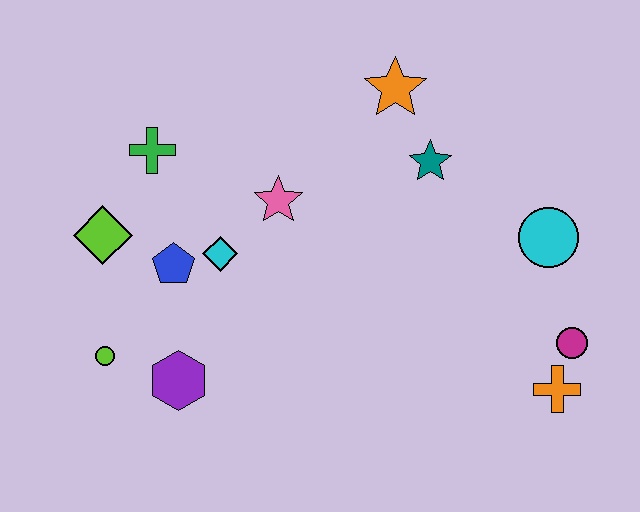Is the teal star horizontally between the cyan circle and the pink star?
Yes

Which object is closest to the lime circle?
The purple hexagon is closest to the lime circle.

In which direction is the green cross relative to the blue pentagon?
The green cross is above the blue pentagon.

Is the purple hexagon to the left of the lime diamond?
No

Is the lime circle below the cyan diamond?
Yes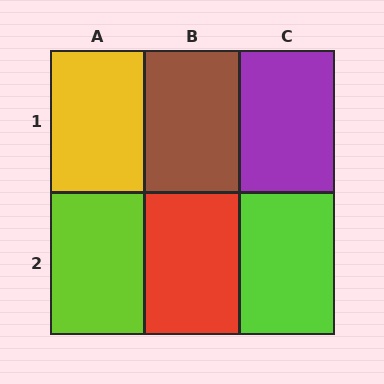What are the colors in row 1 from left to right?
Yellow, brown, purple.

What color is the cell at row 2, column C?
Lime.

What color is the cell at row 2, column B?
Red.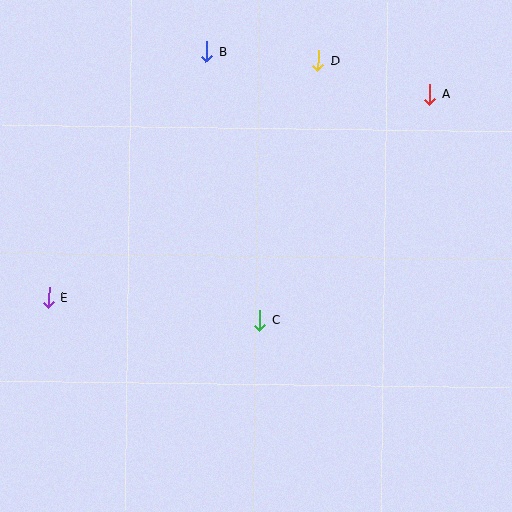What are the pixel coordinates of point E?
Point E is at (49, 298).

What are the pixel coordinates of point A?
Point A is at (430, 95).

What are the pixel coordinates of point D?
Point D is at (318, 61).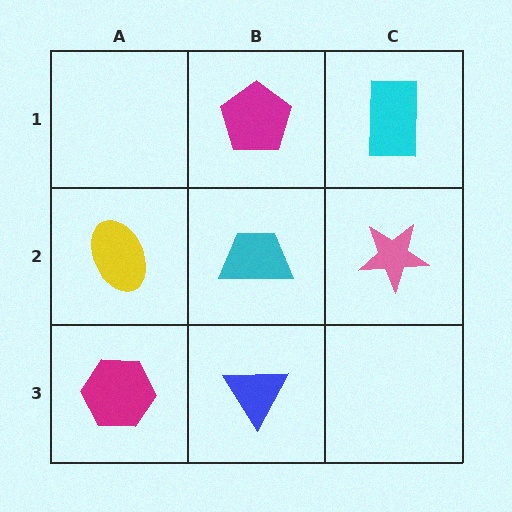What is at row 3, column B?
A blue triangle.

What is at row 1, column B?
A magenta pentagon.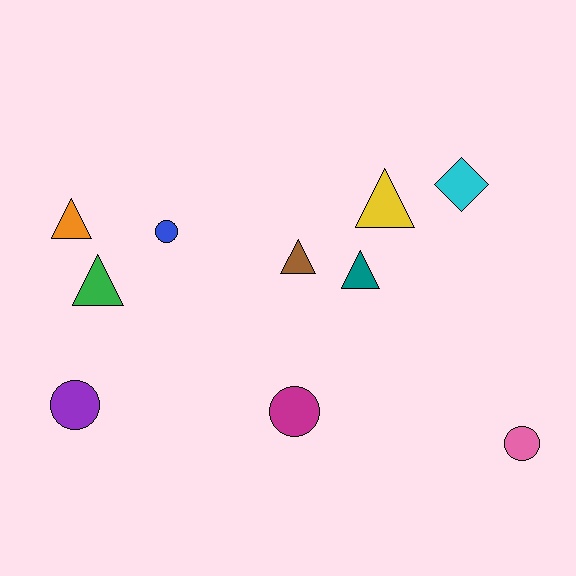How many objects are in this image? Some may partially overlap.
There are 10 objects.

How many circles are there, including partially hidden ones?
There are 4 circles.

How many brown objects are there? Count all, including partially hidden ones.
There is 1 brown object.